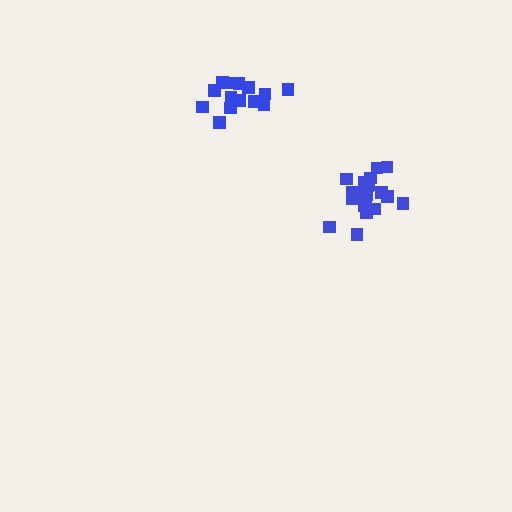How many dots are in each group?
Group 1: 20 dots, Group 2: 14 dots (34 total).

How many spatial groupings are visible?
There are 2 spatial groupings.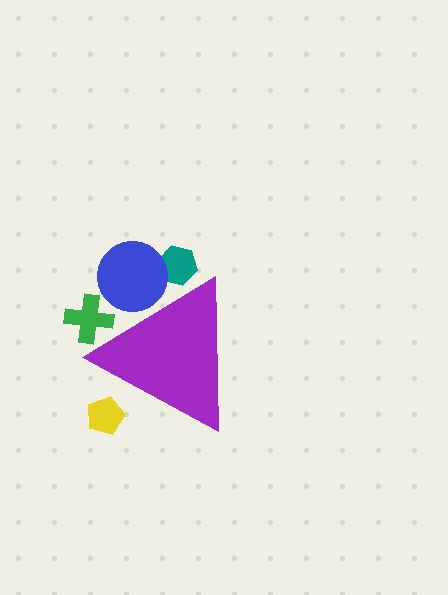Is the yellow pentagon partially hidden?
Yes, the yellow pentagon is partially hidden behind the purple triangle.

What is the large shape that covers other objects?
A purple triangle.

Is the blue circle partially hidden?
Yes, the blue circle is partially hidden behind the purple triangle.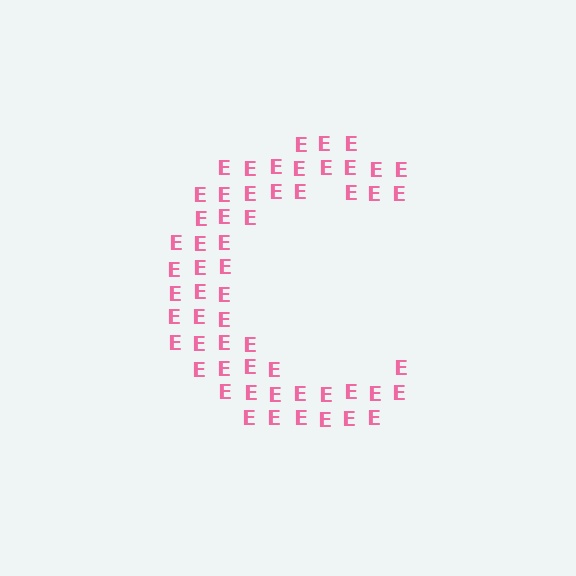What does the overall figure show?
The overall figure shows the letter C.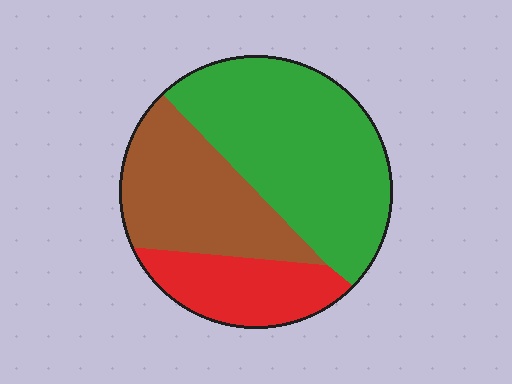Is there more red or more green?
Green.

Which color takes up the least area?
Red, at roughly 20%.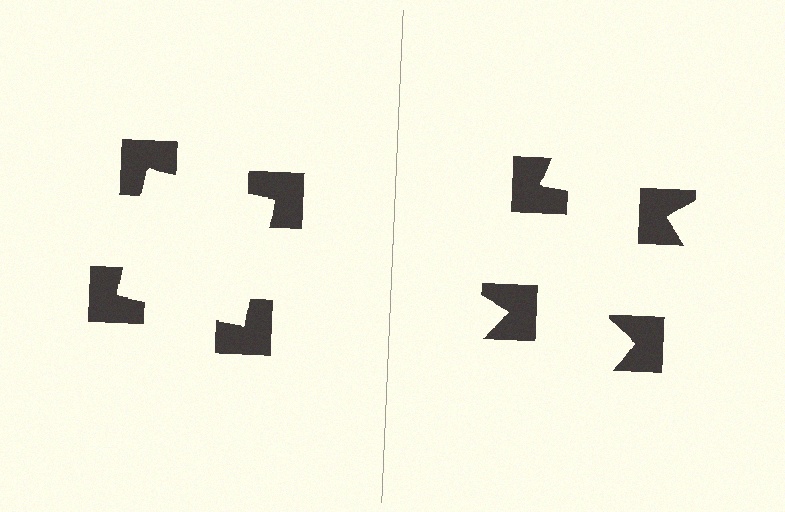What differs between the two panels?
The notched squares are positioned identically on both sides; only the wedge orientations differ. On the left they align to a square; on the right they are misaligned.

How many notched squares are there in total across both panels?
8 — 4 on each side.